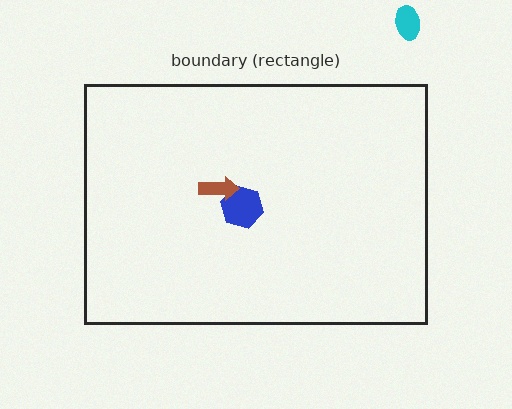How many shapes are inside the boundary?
2 inside, 1 outside.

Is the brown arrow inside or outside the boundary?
Inside.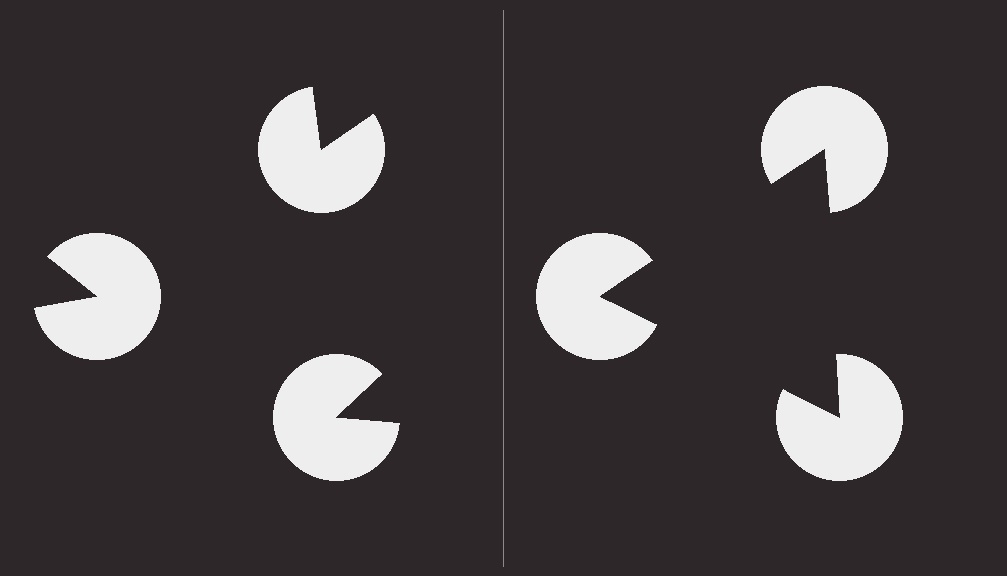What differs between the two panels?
The pac-man discs are positioned identically on both sides; only the wedge orientations differ. On the right they align to a triangle; on the left they are misaligned.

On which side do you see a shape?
An illusory triangle appears on the right side. On the left side the wedge cuts are rotated, so no coherent shape forms.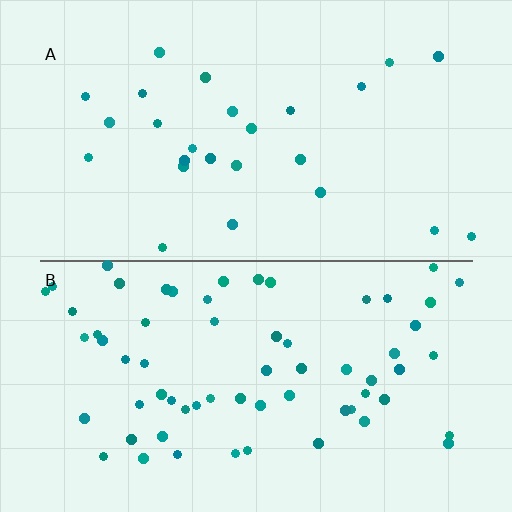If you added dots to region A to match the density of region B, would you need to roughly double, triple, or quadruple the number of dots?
Approximately triple.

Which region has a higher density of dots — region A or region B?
B (the bottom).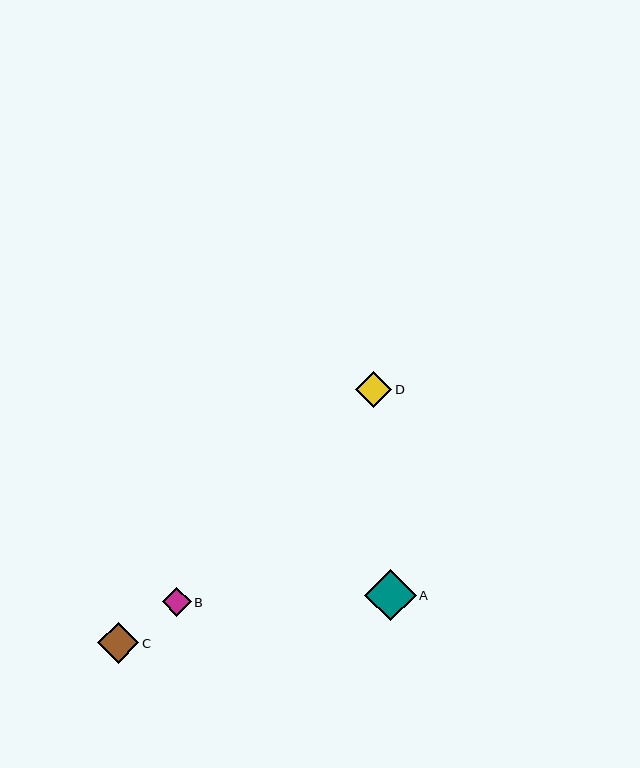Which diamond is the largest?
Diamond A is the largest with a size of approximately 51 pixels.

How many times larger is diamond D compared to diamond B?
Diamond D is approximately 1.3 times the size of diamond B.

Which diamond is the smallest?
Diamond B is the smallest with a size of approximately 29 pixels.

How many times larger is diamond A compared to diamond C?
Diamond A is approximately 1.2 times the size of diamond C.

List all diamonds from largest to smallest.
From largest to smallest: A, C, D, B.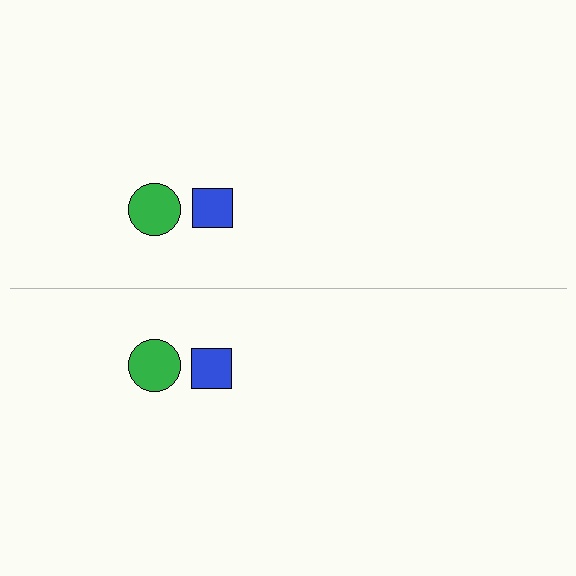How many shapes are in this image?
There are 4 shapes in this image.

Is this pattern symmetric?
Yes, this pattern has bilateral (reflection) symmetry.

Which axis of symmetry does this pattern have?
The pattern has a horizontal axis of symmetry running through the center of the image.